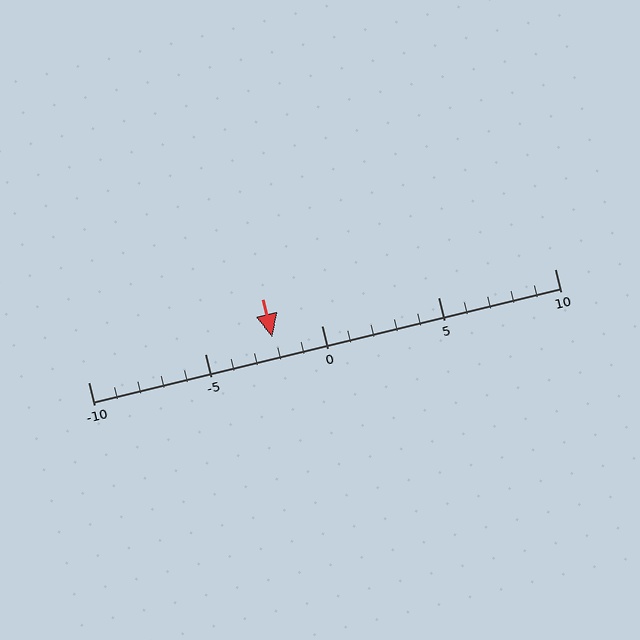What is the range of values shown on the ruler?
The ruler shows values from -10 to 10.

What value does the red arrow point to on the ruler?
The red arrow points to approximately -2.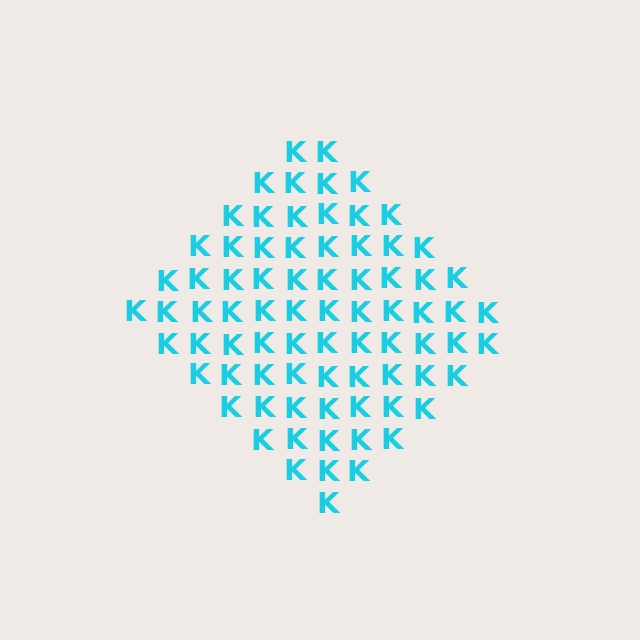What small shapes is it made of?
It is made of small letter K's.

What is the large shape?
The large shape is a diamond.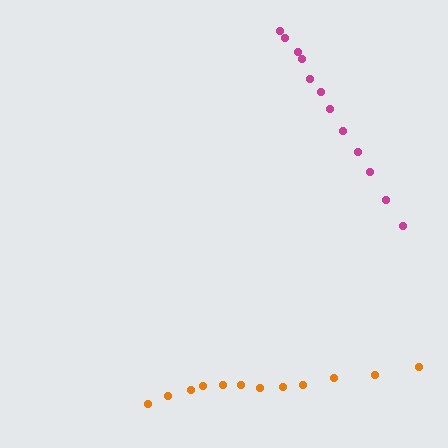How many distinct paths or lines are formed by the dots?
There are 2 distinct paths.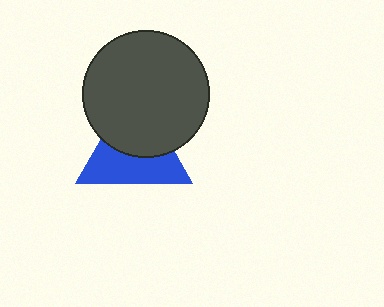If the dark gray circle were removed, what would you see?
You would see the complete blue triangle.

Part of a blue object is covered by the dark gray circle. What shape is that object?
It is a triangle.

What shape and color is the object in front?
The object in front is a dark gray circle.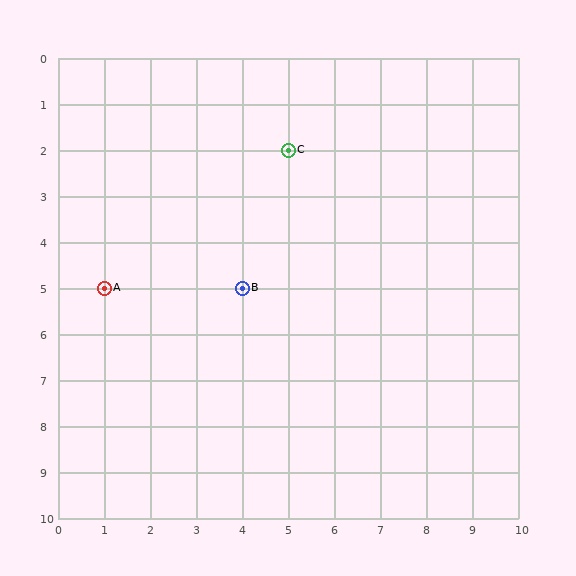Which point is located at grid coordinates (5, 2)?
Point C is at (5, 2).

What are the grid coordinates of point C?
Point C is at grid coordinates (5, 2).